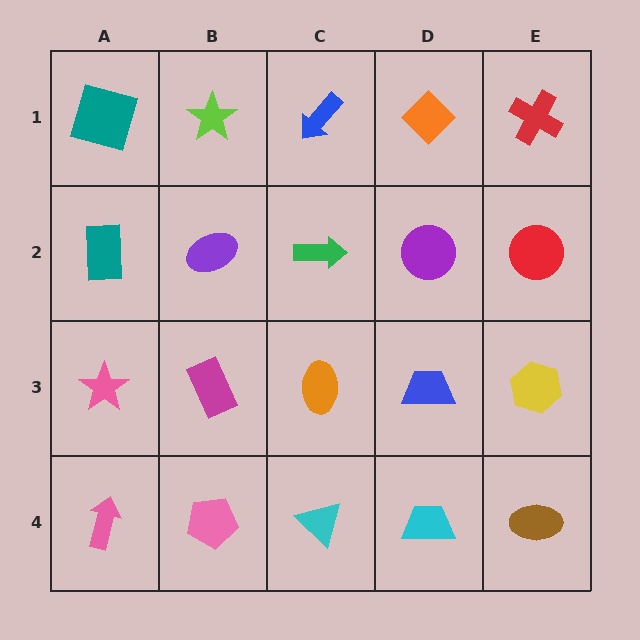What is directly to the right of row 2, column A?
A purple ellipse.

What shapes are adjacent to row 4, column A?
A pink star (row 3, column A), a pink pentagon (row 4, column B).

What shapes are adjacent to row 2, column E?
A red cross (row 1, column E), a yellow hexagon (row 3, column E), a purple circle (row 2, column D).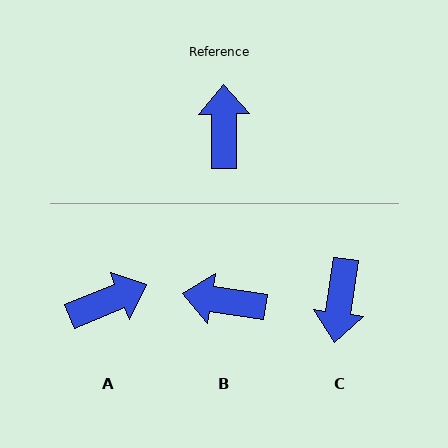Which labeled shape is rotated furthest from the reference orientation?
C, about 172 degrees away.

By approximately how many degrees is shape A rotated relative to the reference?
Approximately 68 degrees clockwise.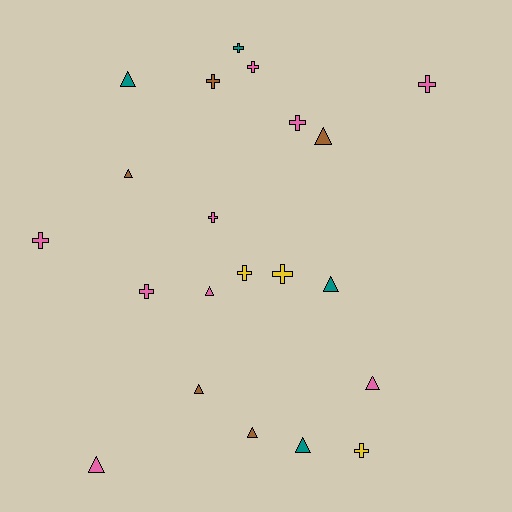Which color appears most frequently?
Pink, with 9 objects.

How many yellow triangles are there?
There are no yellow triangles.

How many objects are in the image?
There are 21 objects.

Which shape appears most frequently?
Cross, with 11 objects.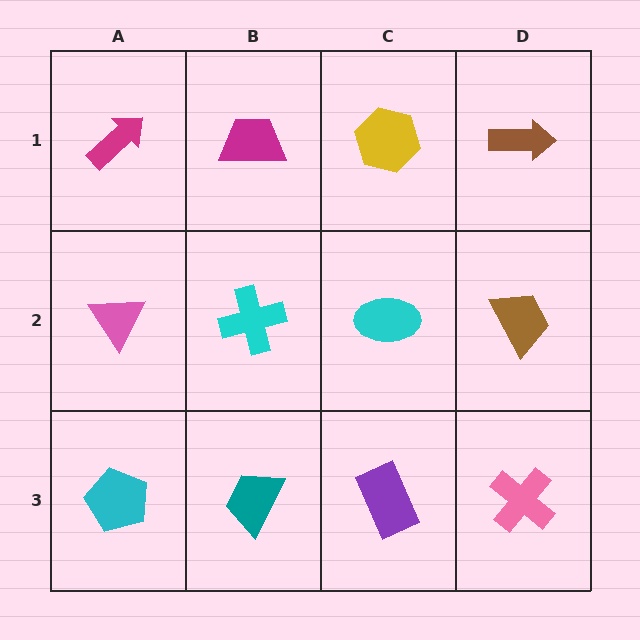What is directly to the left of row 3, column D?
A purple rectangle.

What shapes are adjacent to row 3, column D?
A brown trapezoid (row 2, column D), a purple rectangle (row 3, column C).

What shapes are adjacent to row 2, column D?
A brown arrow (row 1, column D), a pink cross (row 3, column D), a cyan ellipse (row 2, column C).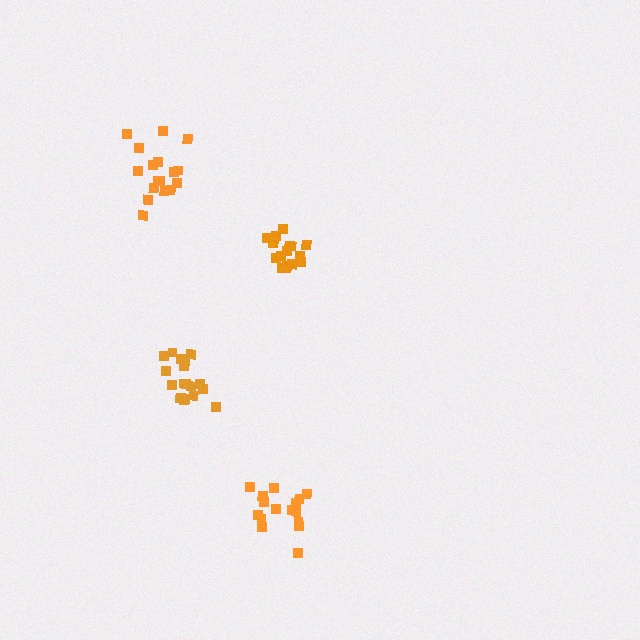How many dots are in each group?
Group 1: 16 dots, Group 2: 18 dots, Group 3: 17 dots, Group 4: 17 dots (68 total).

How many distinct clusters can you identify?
There are 4 distinct clusters.